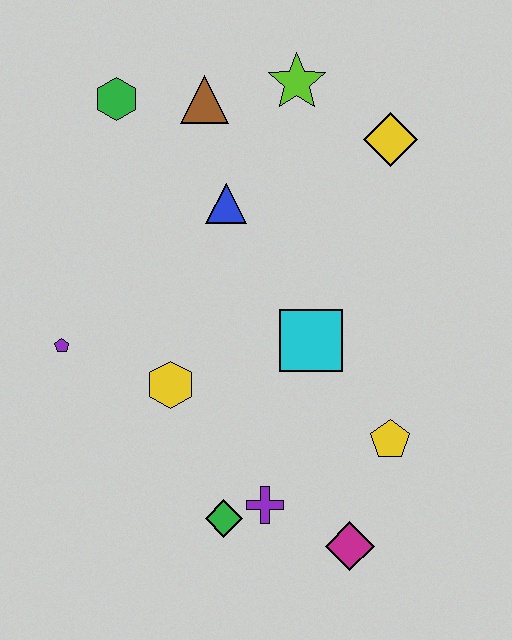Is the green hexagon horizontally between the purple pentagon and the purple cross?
Yes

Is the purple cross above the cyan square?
No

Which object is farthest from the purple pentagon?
The yellow diamond is farthest from the purple pentagon.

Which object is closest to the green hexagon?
The brown triangle is closest to the green hexagon.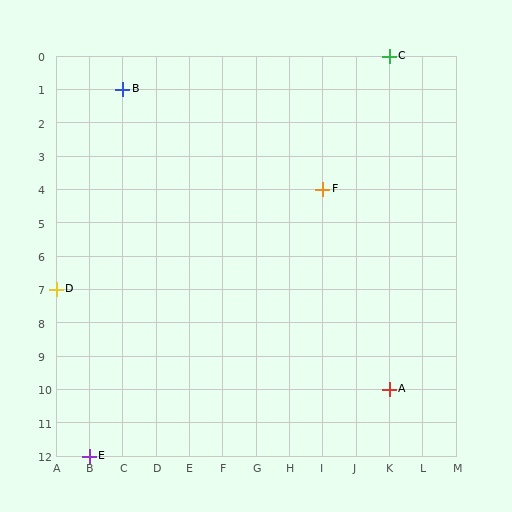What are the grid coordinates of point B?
Point B is at grid coordinates (C, 1).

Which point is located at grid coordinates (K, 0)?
Point C is at (K, 0).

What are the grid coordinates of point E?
Point E is at grid coordinates (B, 12).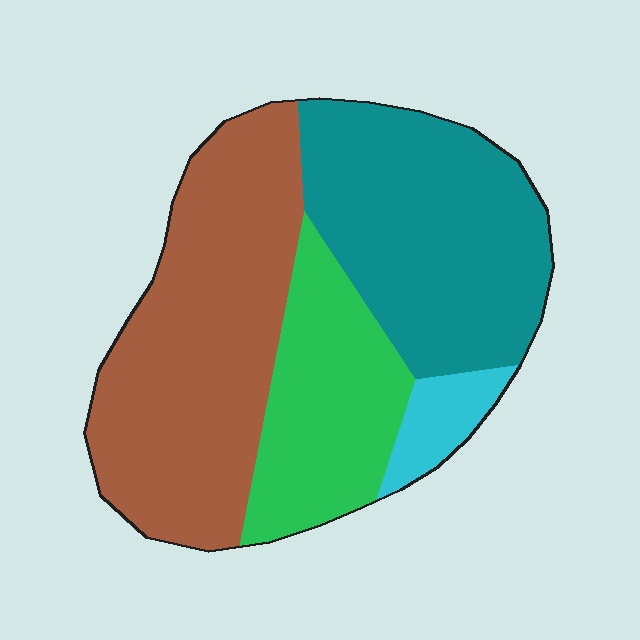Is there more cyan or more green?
Green.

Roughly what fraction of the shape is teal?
Teal takes up between a third and a half of the shape.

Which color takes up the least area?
Cyan, at roughly 5%.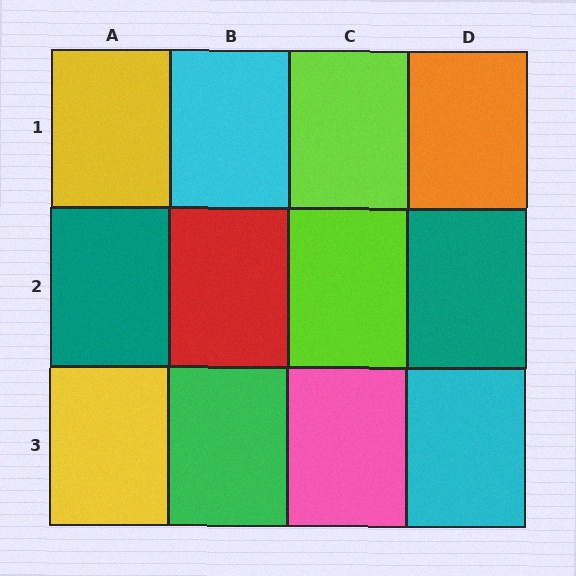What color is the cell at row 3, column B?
Green.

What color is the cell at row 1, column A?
Yellow.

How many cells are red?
1 cell is red.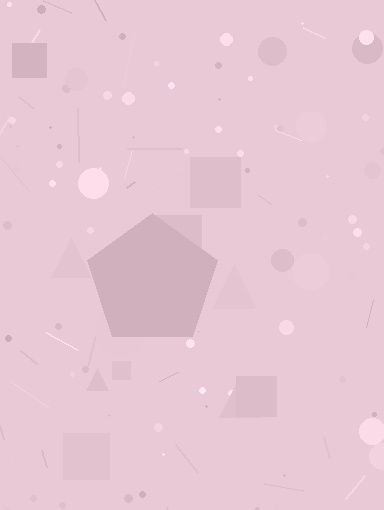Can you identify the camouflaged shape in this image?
The camouflaged shape is a pentagon.